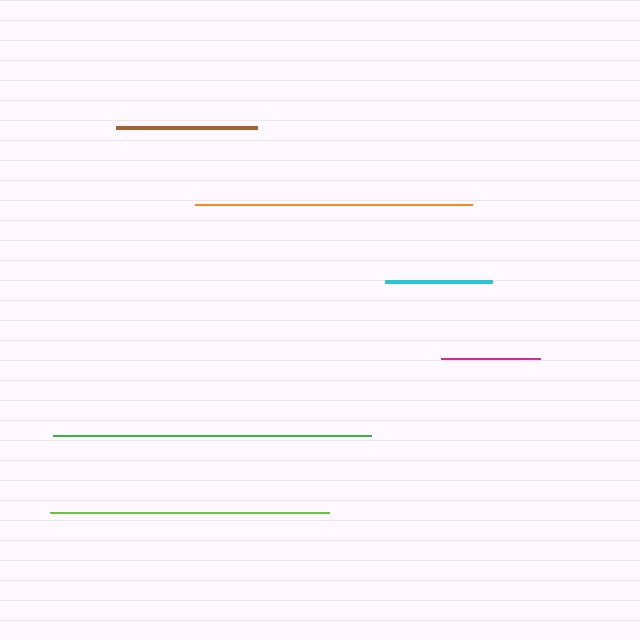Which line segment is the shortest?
The magenta line is the shortest at approximately 99 pixels.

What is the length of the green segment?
The green segment is approximately 318 pixels long.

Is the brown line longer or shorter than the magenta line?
The brown line is longer than the magenta line.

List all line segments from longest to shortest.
From longest to shortest: green, lime, orange, brown, cyan, magenta.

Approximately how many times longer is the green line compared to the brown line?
The green line is approximately 2.3 times the length of the brown line.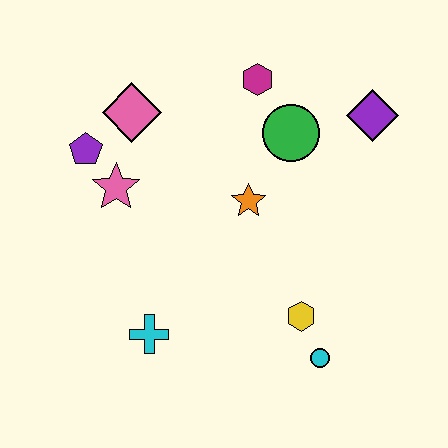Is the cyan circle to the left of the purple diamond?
Yes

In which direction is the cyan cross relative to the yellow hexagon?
The cyan cross is to the left of the yellow hexagon.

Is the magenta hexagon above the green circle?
Yes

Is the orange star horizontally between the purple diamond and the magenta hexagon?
No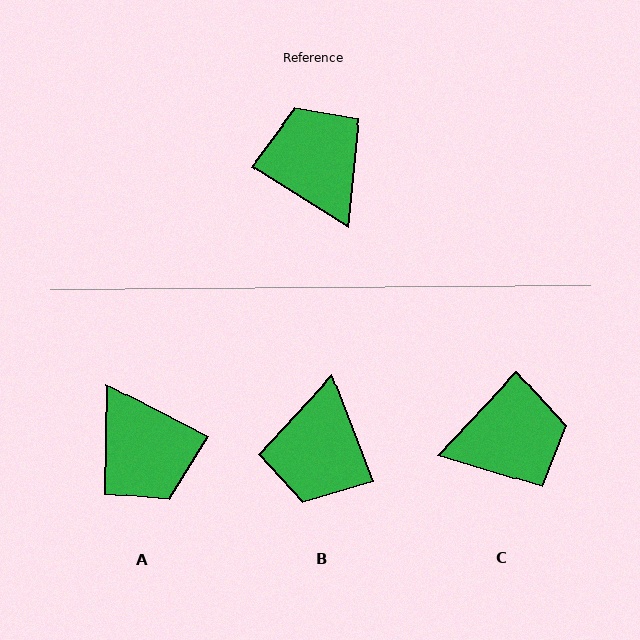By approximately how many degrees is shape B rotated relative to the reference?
Approximately 143 degrees counter-clockwise.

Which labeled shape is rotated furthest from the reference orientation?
A, about 175 degrees away.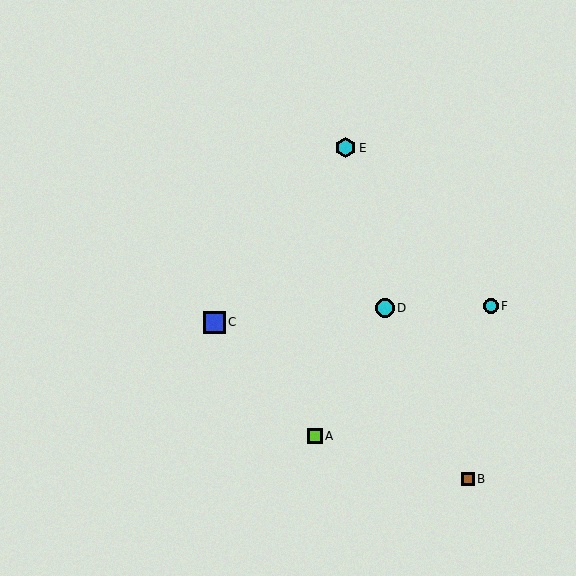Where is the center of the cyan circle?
The center of the cyan circle is at (385, 308).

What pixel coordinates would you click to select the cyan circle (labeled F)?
Click at (491, 306) to select the cyan circle F.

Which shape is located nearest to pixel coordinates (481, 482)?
The brown square (labeled B) at (468, 479) is nearest to that location.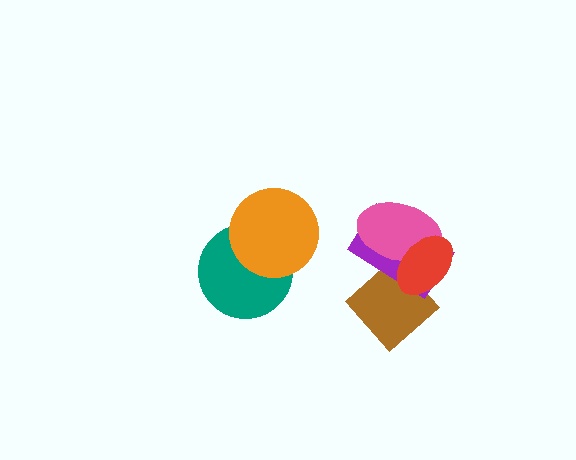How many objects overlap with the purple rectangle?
3 objects overlap with the purple rectangle.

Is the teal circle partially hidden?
Yes, it is partially covered by another shape.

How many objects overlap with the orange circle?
1 object overlaps with the orange circle.